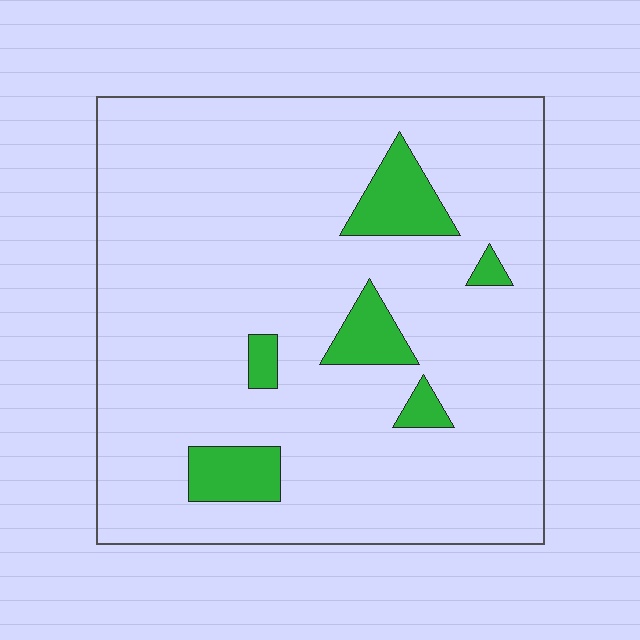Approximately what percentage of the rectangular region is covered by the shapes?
Approximately 10%.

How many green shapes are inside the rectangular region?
6.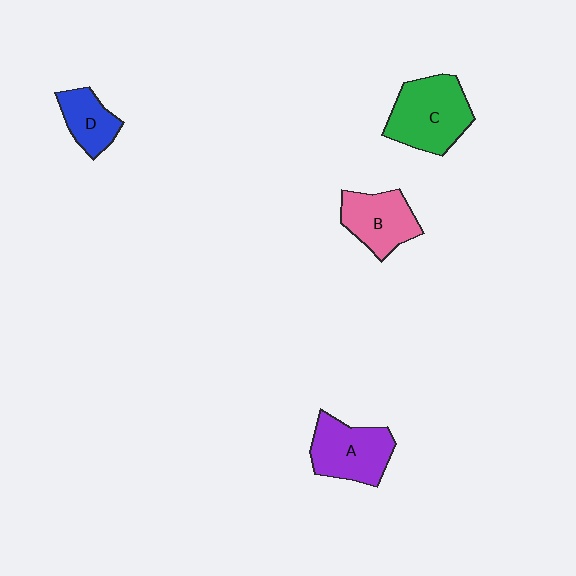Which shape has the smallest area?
Shape D (blue).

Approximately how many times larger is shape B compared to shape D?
Approximately 1.4 times.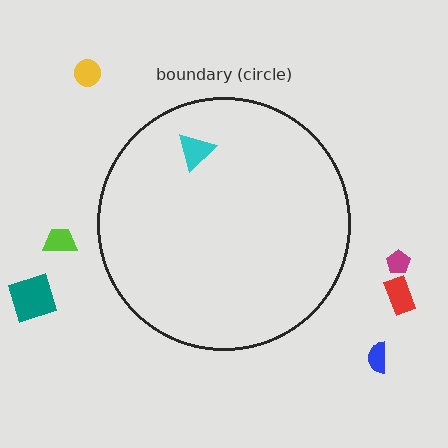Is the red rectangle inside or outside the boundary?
Outside.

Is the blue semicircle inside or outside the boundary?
Outside.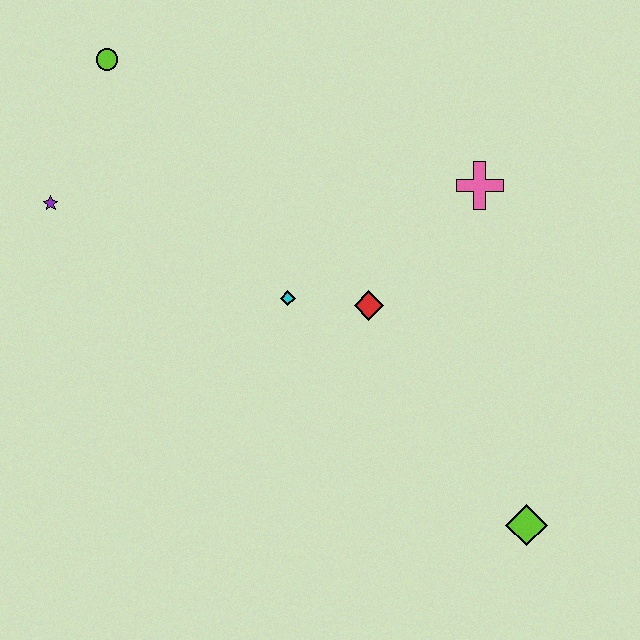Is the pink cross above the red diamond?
Yes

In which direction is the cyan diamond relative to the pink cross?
The cyan diamond is to the left of the pink cross.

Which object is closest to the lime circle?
The purple star is closest to the lime circle.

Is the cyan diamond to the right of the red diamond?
No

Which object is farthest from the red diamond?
The lime circle is farthest from the red diamond.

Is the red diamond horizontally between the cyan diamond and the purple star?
No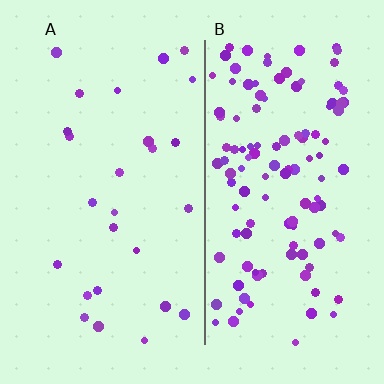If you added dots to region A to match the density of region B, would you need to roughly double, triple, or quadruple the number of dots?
Approximately quadruple.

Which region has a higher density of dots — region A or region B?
B (the right).